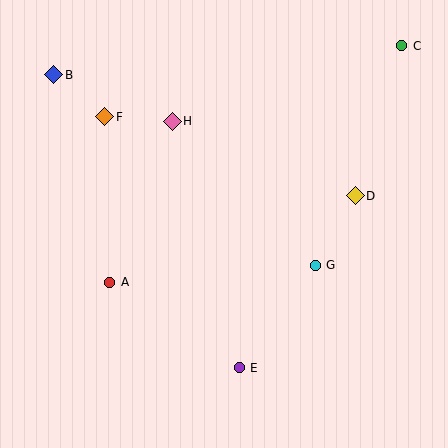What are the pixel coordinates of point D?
Point D is at (355, 196).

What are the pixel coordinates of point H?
Point H is at (172, 121).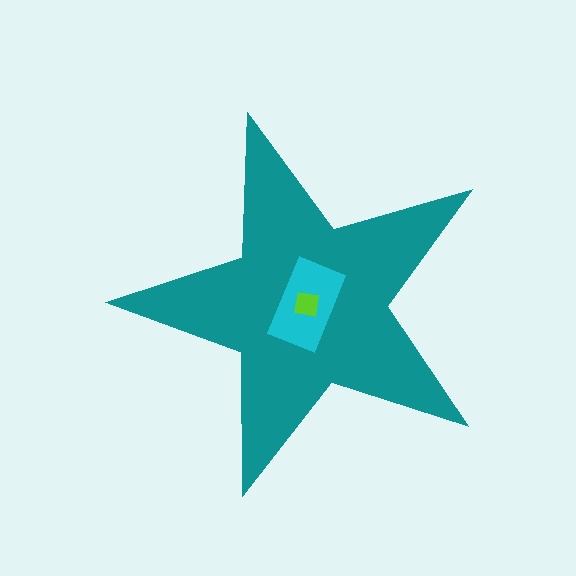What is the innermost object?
The lime square.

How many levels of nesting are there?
3.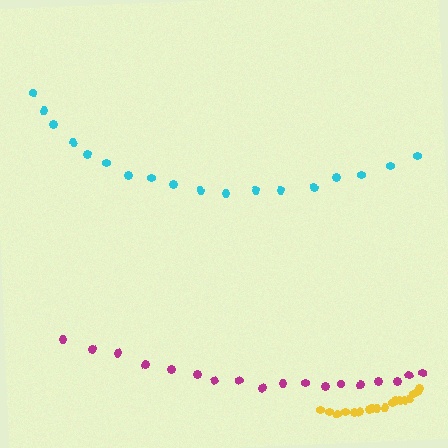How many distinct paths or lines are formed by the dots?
There are 3 distinct paths.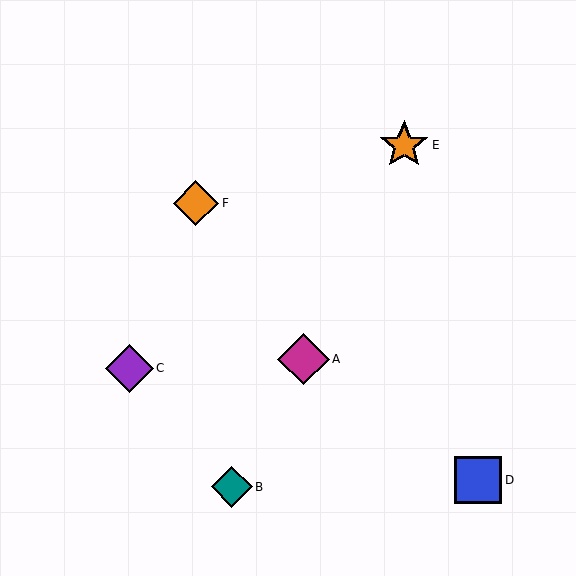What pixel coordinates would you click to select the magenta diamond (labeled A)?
Click at (303, 359) to select the magenta diamond A.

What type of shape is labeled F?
Shape F is an orange diamond.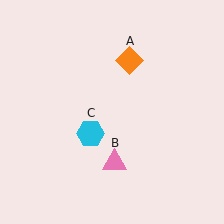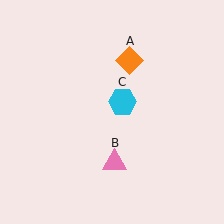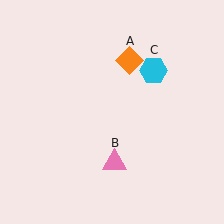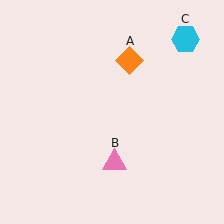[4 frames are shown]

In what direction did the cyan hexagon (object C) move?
The cyan hexagon (object C) moved up and to the right.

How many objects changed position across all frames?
1 object changed position: cyan hexagon (object C).